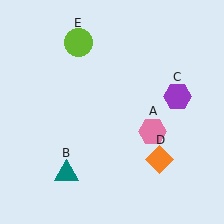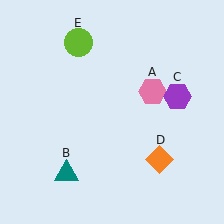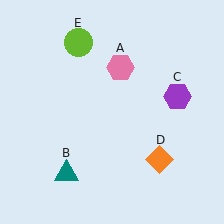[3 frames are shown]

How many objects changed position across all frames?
1 object changed position: pink hexagon (object A).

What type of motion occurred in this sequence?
The pink hexagon (object A) rotated counterclockwise around the center of the scene.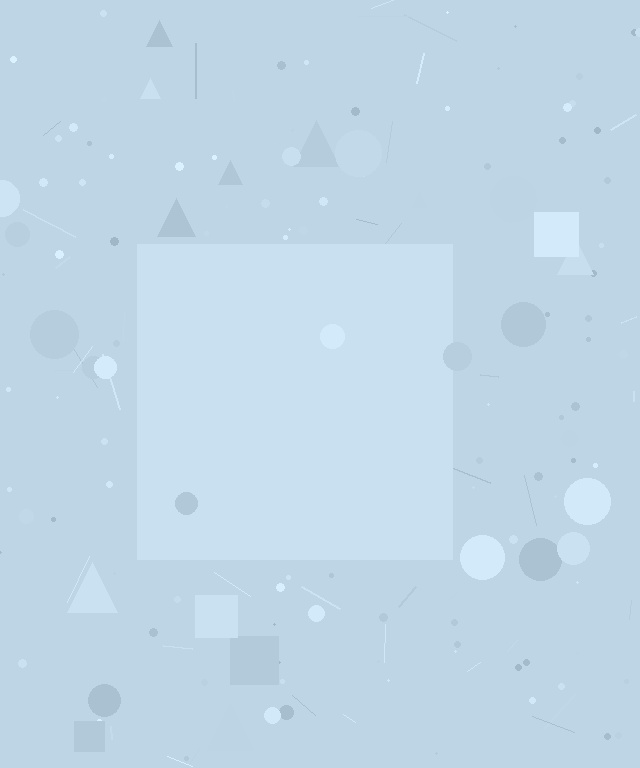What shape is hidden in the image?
A square is hidden in the image.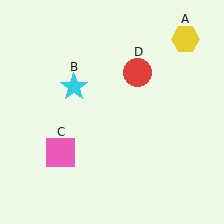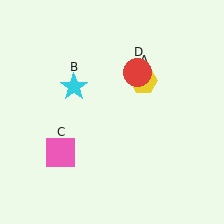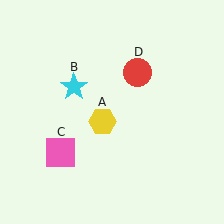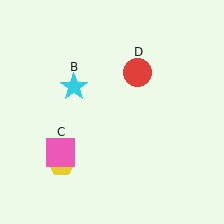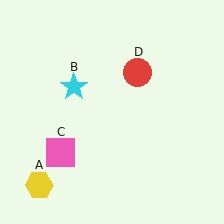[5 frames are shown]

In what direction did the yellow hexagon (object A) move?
The yellow hexagon (object A) moved down and to the left.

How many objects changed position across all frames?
1 object changed position: yellow hexagon (object A).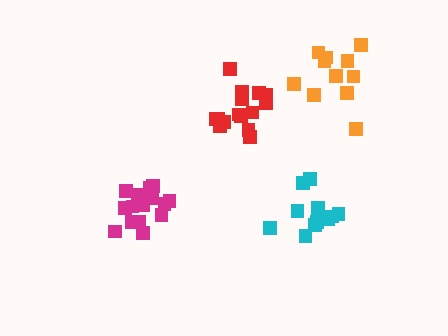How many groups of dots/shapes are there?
There are 4 groups.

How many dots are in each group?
Group 1: 15 dots, Group 2: 17 dots, Group 3: 12 dots, Group 4: 11 dots (55 total).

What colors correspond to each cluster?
The clusters are colored: red, magenta, cyan, orange.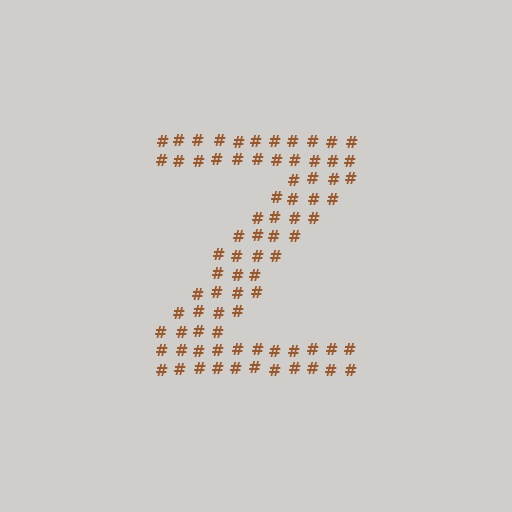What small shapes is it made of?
It is made of small hash symbols.